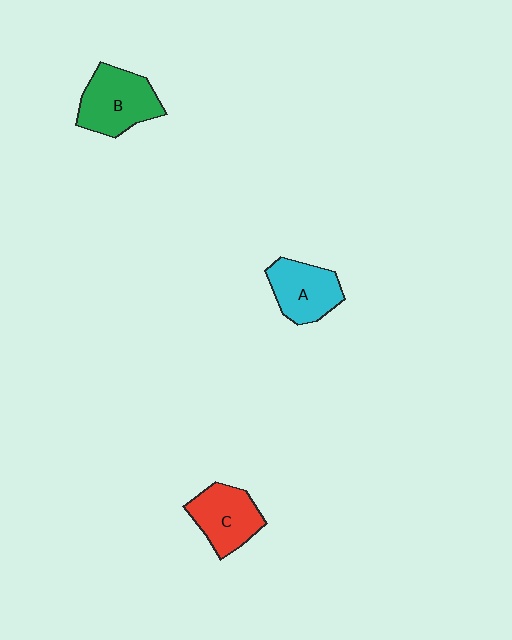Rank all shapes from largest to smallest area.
From largest to smallest: B (green), C (red), A (cyan).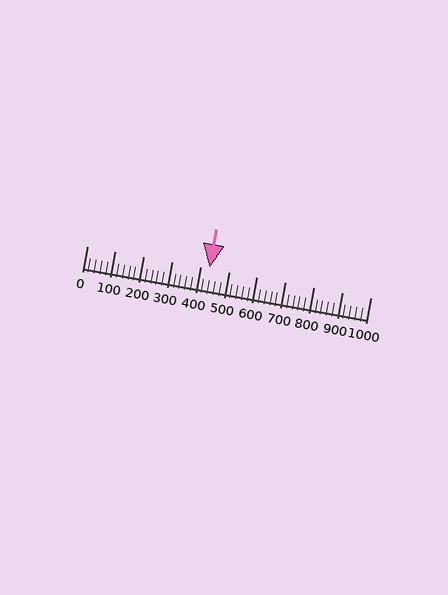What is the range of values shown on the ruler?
The ruler shows values from 0 to 1000.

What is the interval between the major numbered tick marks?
The major tick marks are spaced 100 units apart.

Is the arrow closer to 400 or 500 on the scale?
The arrow is closer to 400.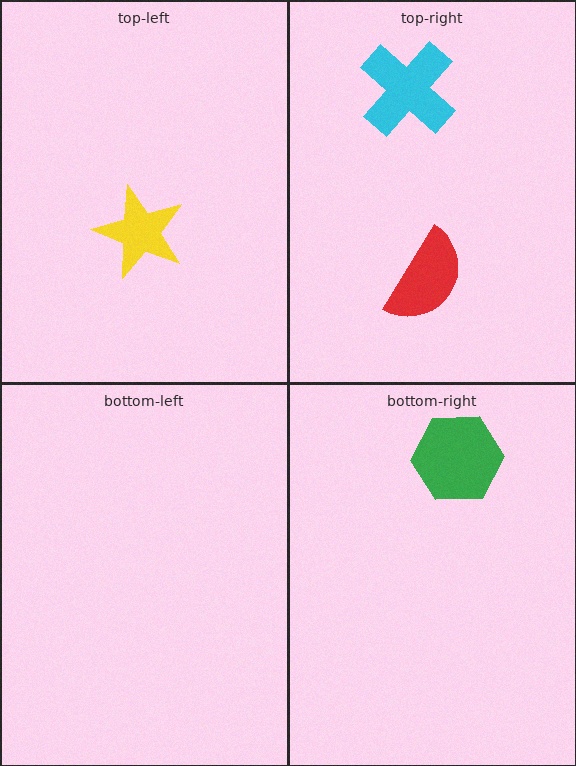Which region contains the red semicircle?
The top-right region.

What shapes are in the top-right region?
The cyan cross, the red semicircle.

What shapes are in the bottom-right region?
The green hexagon.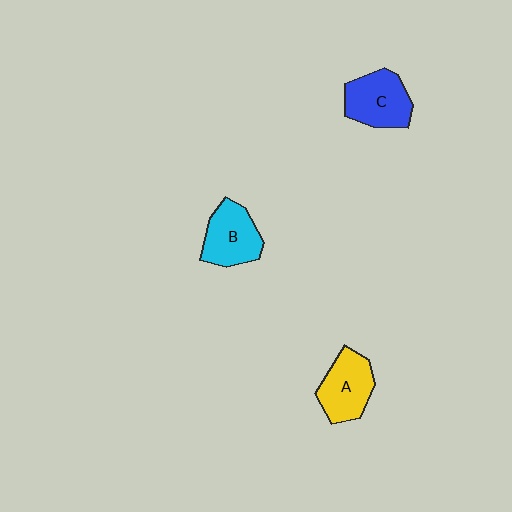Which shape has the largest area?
Shape C (blue).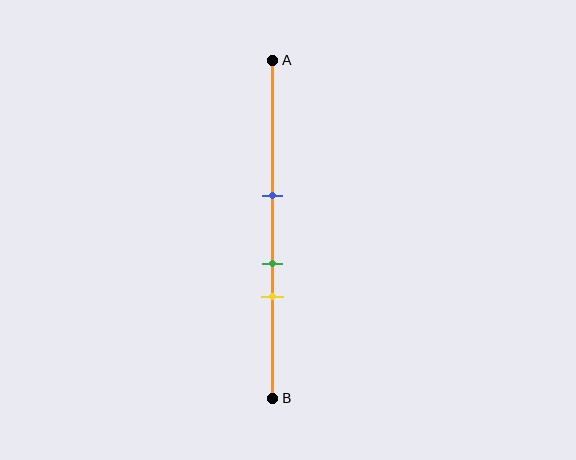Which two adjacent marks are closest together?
The green and yellow marks are the closest adjacent pair.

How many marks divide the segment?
There are 3 marks dividing the segment.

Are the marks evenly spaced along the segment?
Yes, the marks are approximately evenly spaced.